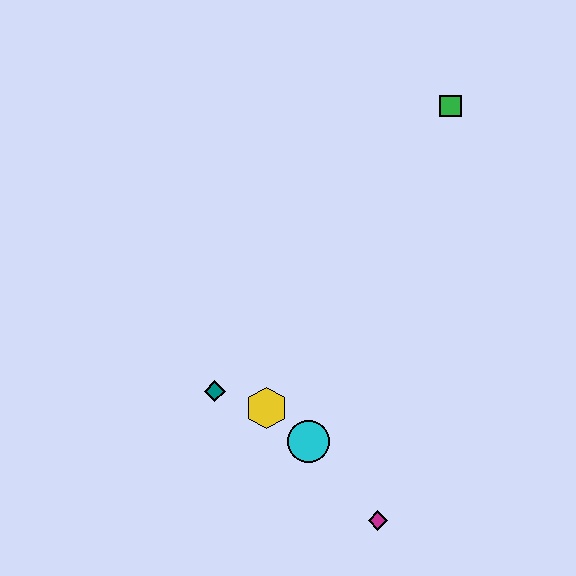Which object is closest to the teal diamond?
The yellow hexagon is closest to the teal diamond.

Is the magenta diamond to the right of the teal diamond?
Yes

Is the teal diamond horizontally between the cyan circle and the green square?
No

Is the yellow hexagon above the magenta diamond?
Yes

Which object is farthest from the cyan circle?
The green square is farthest from the cyan circle.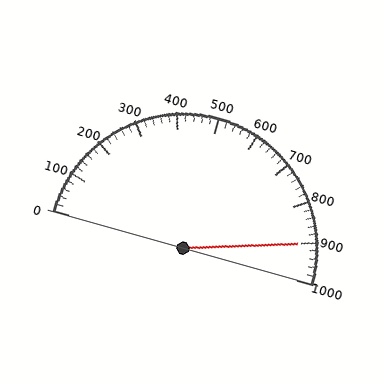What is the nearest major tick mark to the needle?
The nearest major tick mark is 900.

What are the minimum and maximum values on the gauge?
The gauge ranges from 0 to 1000.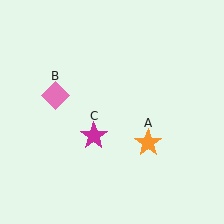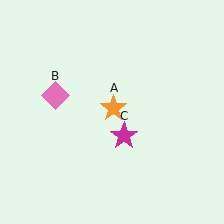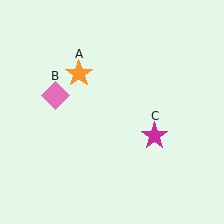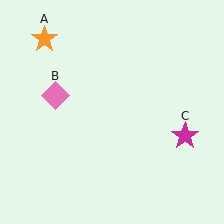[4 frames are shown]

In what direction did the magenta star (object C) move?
The magenta star (object C) moved right.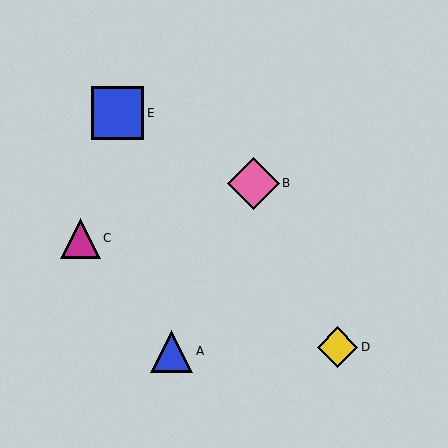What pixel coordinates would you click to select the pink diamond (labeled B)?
Click at (254, 183) to select the pink diamond B.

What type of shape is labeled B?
Shape B is a pink diamond.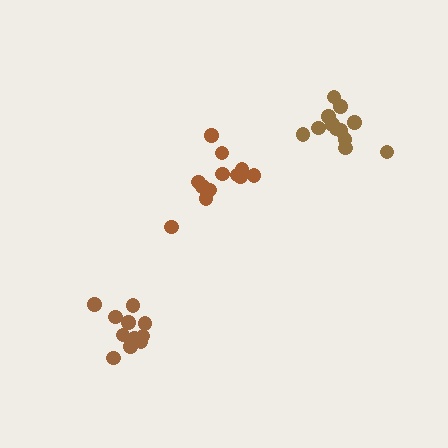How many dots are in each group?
Group 1: 12 dots, Group 2: 12 dots, Group 3: 11 dots (35 total).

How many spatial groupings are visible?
There are 3 spatial groupings.